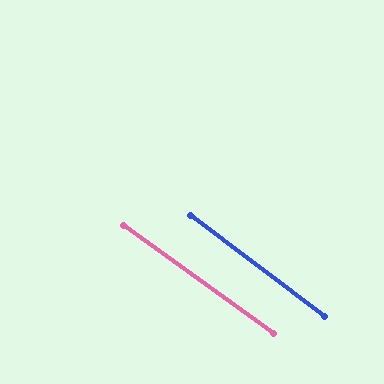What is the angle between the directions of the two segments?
Approximately 1 degree.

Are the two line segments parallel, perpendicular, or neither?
Parallel — their directions differ by only 1.1°.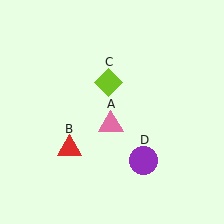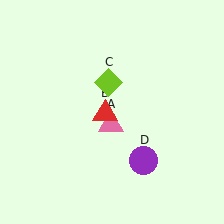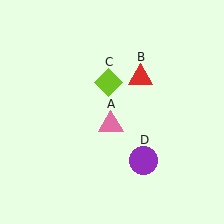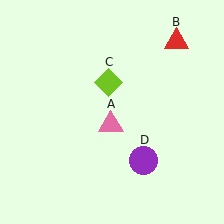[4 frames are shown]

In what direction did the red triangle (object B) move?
The red triangle (object B) moved up and to the right.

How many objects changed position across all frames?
1 object changed position: red triangle (object B).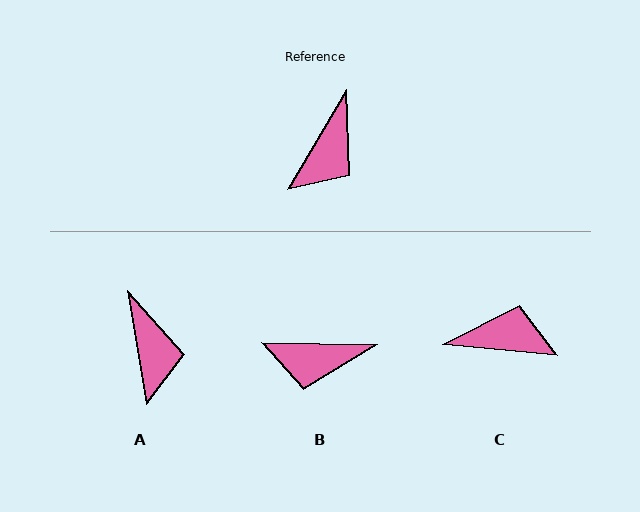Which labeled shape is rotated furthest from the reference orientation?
C, about 115 degrees away.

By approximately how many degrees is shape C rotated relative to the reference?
Approximately 115 degrees counter-clockwise.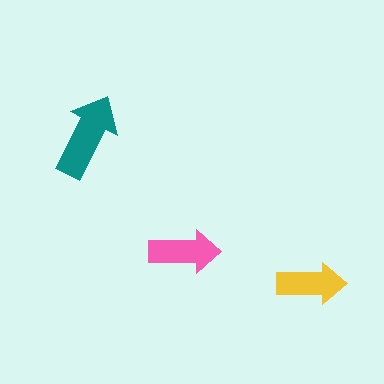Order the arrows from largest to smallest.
the teal one, the pink one, the yellow one.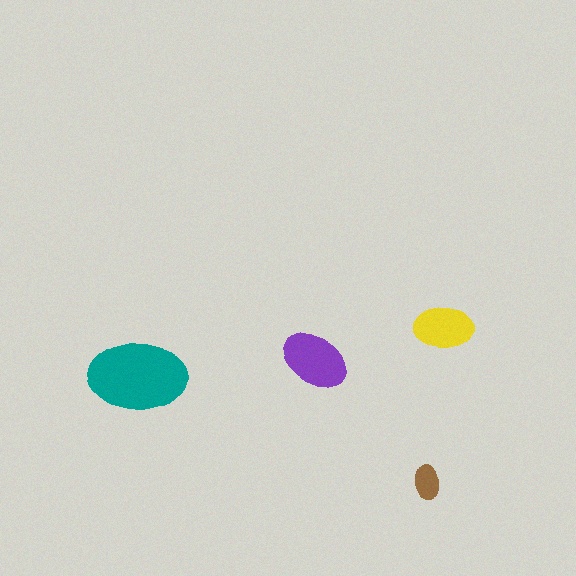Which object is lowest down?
The brown ellipse is bottommost.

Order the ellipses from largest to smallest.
the teal one, the purple one, the yellow one, the brown one.